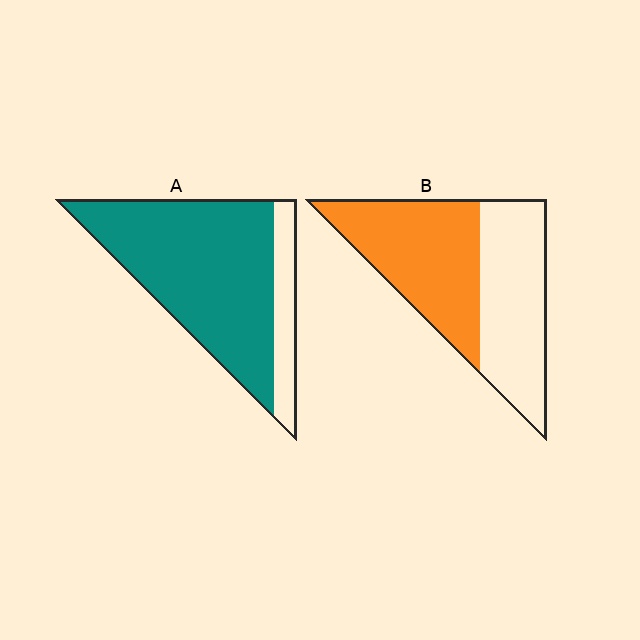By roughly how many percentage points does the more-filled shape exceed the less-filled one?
By roughly 30 percentage points (A over B).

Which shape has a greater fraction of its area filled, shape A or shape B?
Shape A.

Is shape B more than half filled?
Roughly half.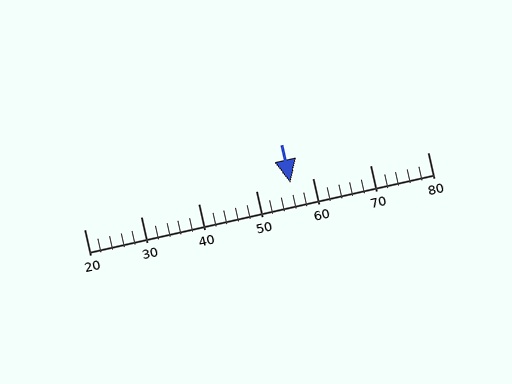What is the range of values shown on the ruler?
The ruler shows values from 20 to 80.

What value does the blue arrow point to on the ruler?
The blue arrow points to approximately 56.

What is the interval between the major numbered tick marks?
The major tick marks are spaced 10 units apart.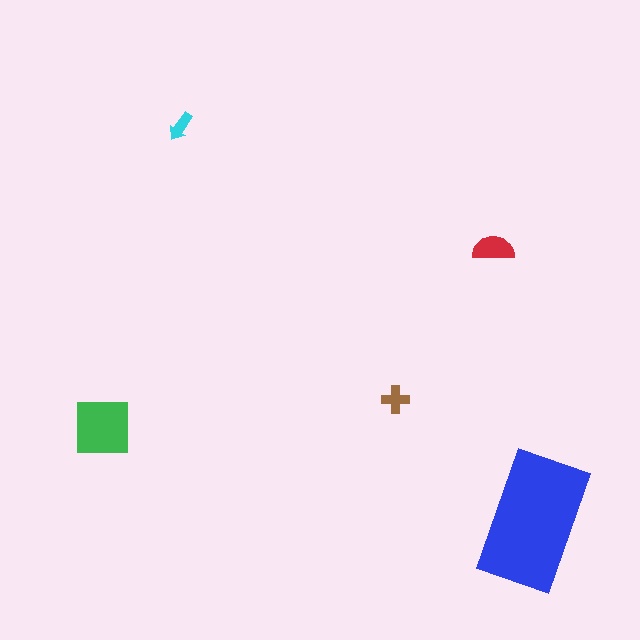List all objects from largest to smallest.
The blue rectangle, the green square, the red semicircle, the brown cross, the cyan arrow.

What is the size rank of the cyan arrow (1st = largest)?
5th.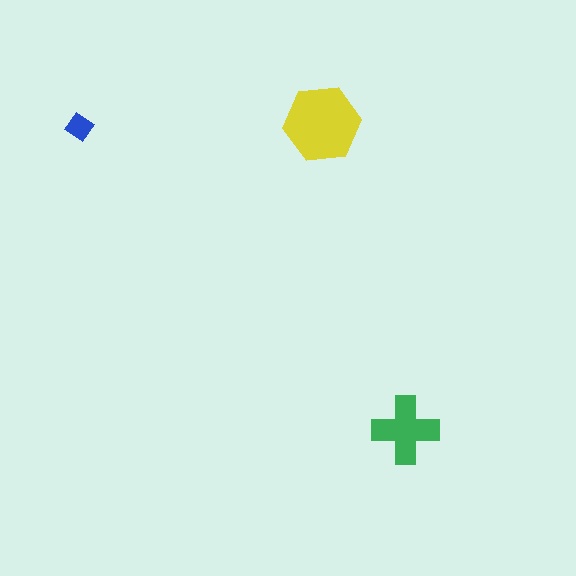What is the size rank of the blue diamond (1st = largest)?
3rd.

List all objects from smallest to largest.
The blue diamond, the green cross, the yellow hexagon.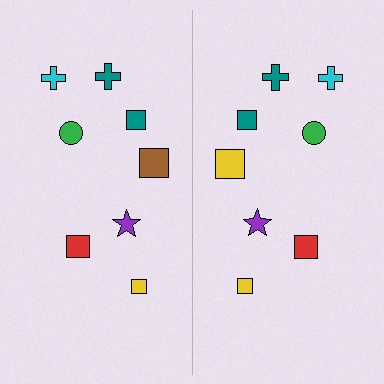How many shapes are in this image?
There are 16 shapes in this image.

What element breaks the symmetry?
The yellow square on the right side breaks the symmetry — its mirror counterpart is brown.